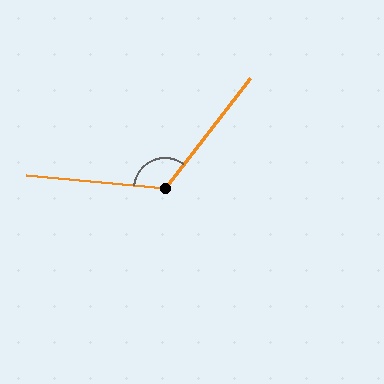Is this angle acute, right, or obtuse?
It is obtuse.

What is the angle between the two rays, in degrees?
Approximately 122 degrees.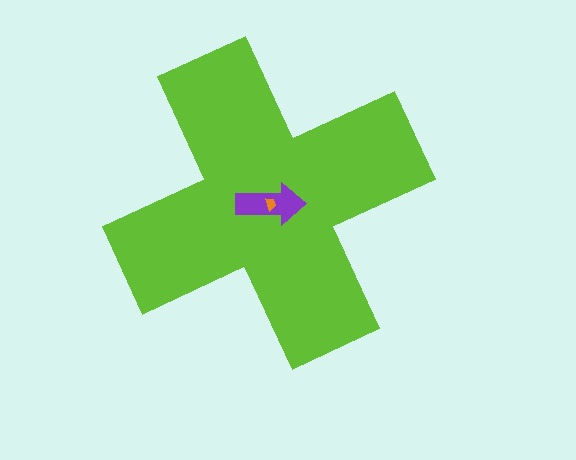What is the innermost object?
The orange trapezoid.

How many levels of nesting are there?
3.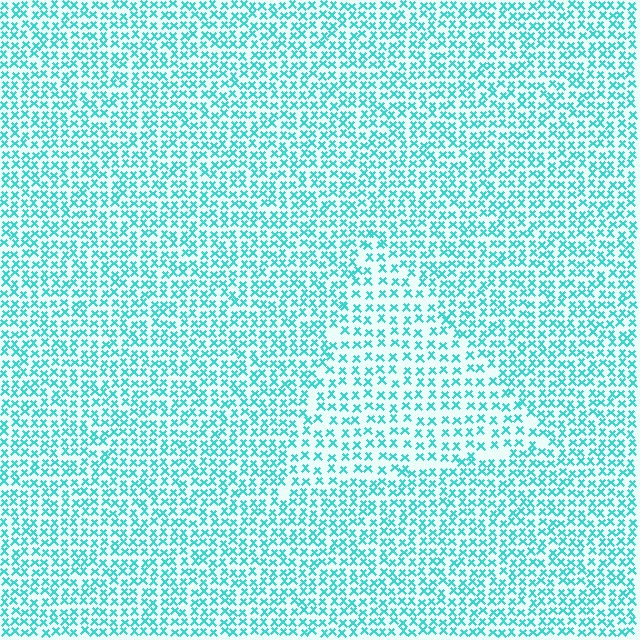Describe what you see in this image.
The image contains small cyan elements arranged at two different densities. A triangle-shaped region is visible where the elements are less densely packed than the surrounding area.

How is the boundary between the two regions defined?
The boundary is defined by a change in element density (approximately 1.6x ratio). All elements are the same color, size, and shape.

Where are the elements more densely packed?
The elements are more densely packed outside the triangle boundary.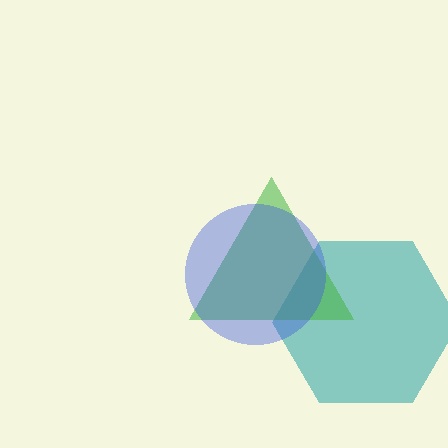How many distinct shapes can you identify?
There are 3 distinct shapes: a teal hexagon, a green triangle, a blue circle.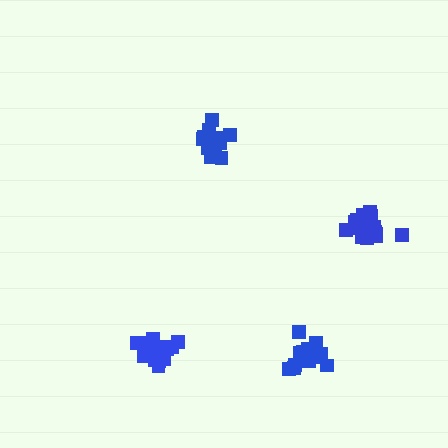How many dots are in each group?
Group 1: 16 dots, Group 2: 16 dots, Group 3: 18 dots, Group 4: 15 dots (65 total).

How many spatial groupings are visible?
There are 4 spatial groupings.